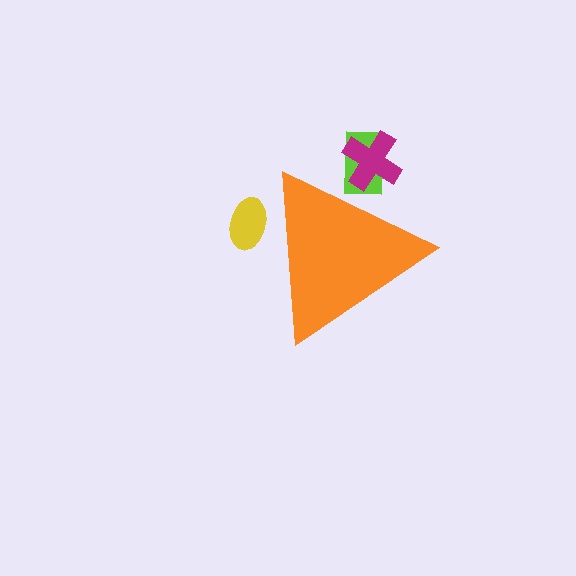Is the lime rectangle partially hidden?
Yes, the lime rectangle is partially hidden behind the orange triangle.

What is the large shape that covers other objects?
An orange triangle.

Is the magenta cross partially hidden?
Yes, the magenta cross is partially hidden behind the orange triangle.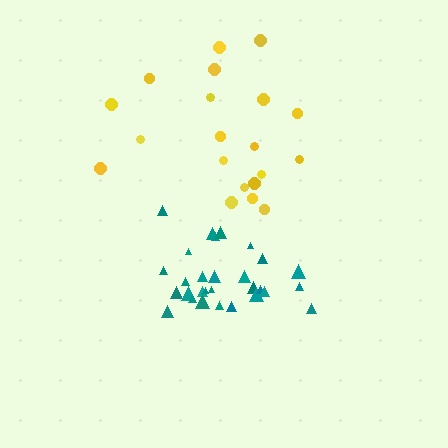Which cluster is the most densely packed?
Teal.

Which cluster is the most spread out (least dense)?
Yellow.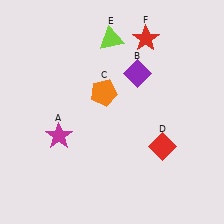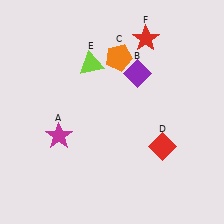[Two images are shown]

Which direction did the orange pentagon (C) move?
The orange pentagon (C) moved up.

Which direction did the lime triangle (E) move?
The lime triangle (E) moved down.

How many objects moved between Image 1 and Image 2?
2 objects moved between the two images.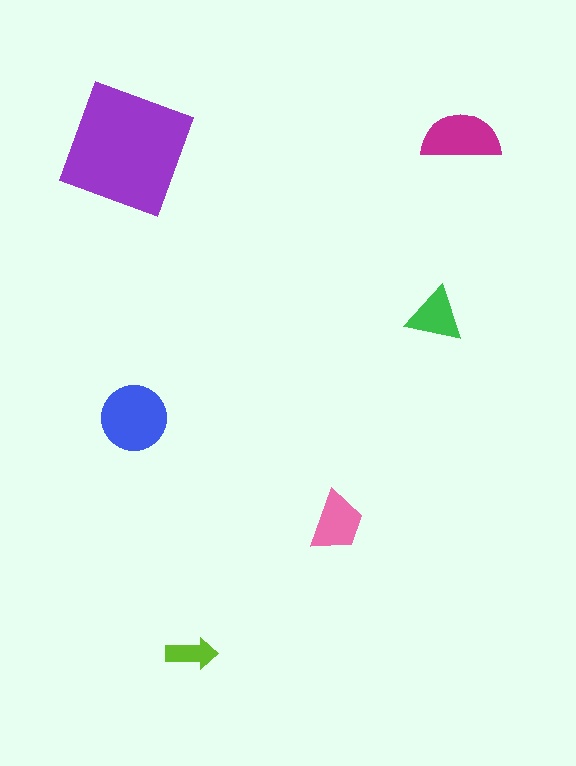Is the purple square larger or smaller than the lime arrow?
Larger.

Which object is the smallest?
The lime arrow.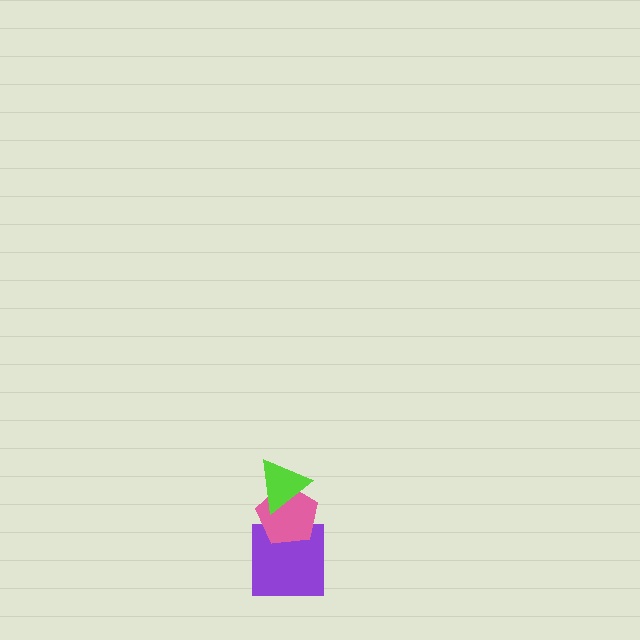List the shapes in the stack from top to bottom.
From top to bottom: the lime triangle, the pink pentagon, the purple square.